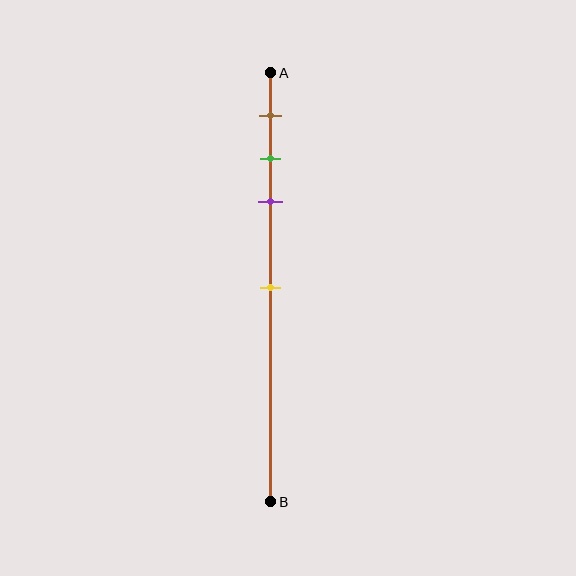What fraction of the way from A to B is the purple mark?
The purple mark is approximately 30% (0.3) of the way from A to B.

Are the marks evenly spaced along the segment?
No, the marks are not evenly spaced.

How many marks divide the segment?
There are 4 marks dividing the segment.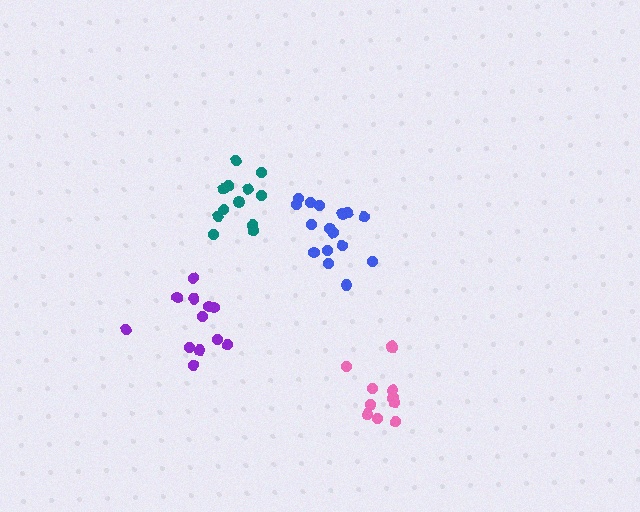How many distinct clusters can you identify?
There are 4 distinct clusters.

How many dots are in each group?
Group 1: 12 dots, Group 2: 16 dots, Group 3: 12 dots, Group 4: 11 dots (51 total).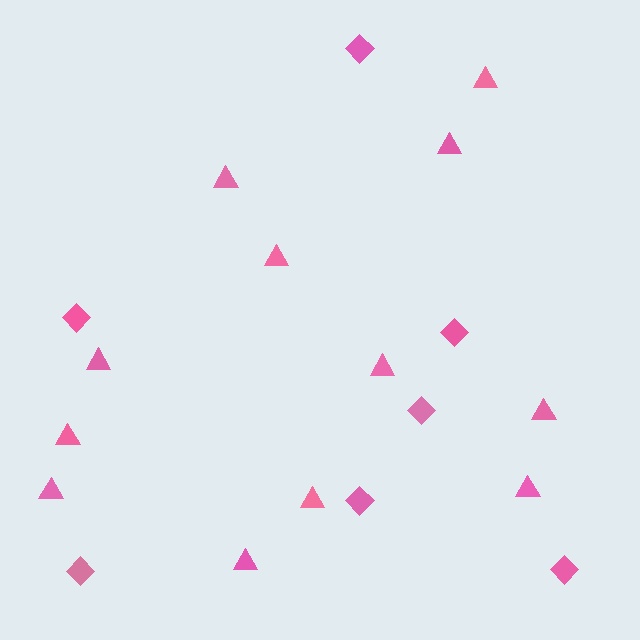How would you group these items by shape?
There are 2 groups: one group of diamonds (7) and one group of triangles (12).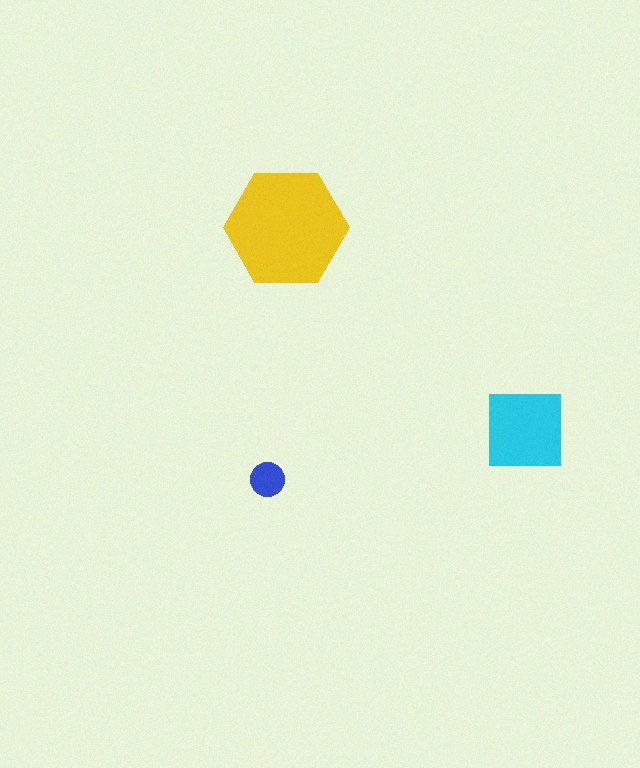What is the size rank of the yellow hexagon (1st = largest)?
1st.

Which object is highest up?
The yellow hexagon is topmost.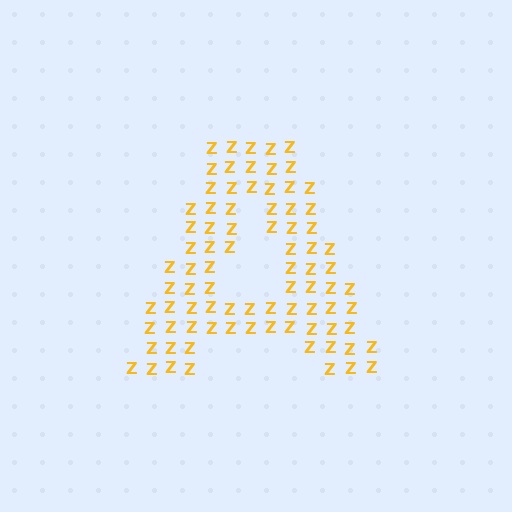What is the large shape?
The large shape is the letter A.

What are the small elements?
The small elements are letter Z's.